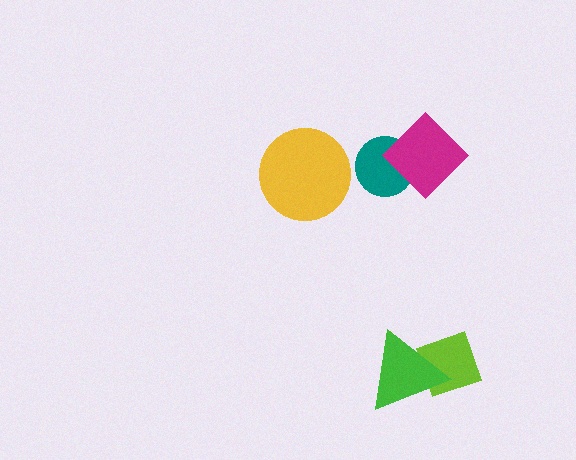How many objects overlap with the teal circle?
1 object overlaps with the teal circle.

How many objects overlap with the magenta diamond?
1 object overlaps with the magenta diamond.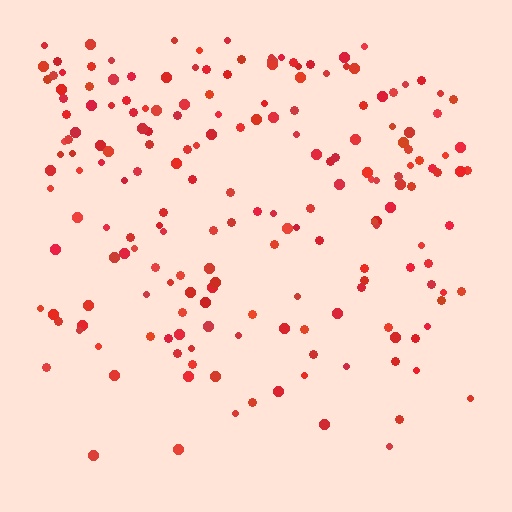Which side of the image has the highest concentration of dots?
The top.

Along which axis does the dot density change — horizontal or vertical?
Vertical.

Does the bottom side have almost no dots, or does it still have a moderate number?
Still a moderate number, just noticeably fewer than the top.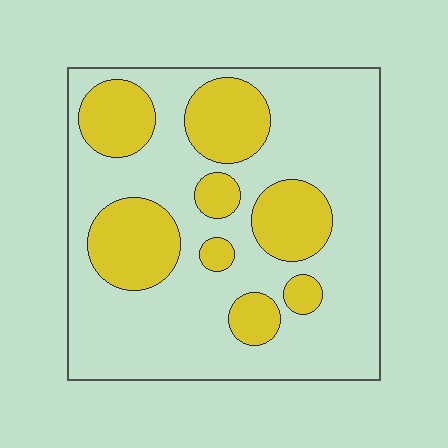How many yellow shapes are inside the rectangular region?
8.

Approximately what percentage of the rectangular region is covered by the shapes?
Approximately 30%.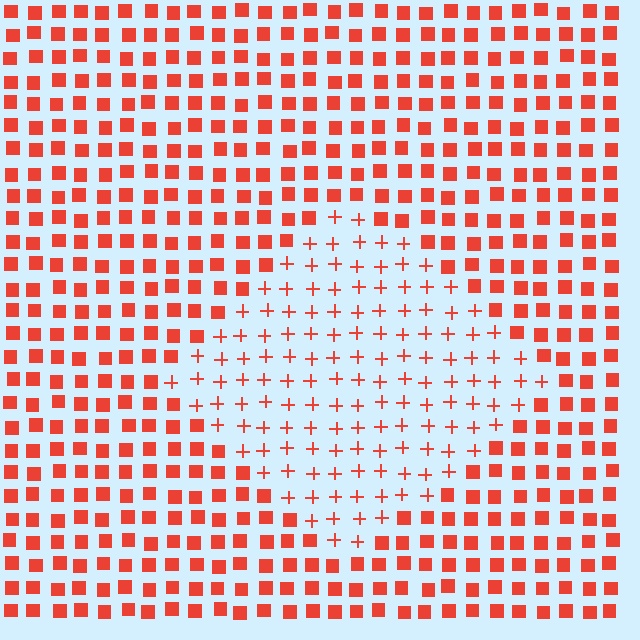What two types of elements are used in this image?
The image uses plus signs inside the diamond region and squares outside it.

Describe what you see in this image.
The image is filled with small red elements arranged in a uniform grid. A diamond-shaped region contains plus signs, while the surrounding area contains squares. The boundary is defined purely by the change in element shape.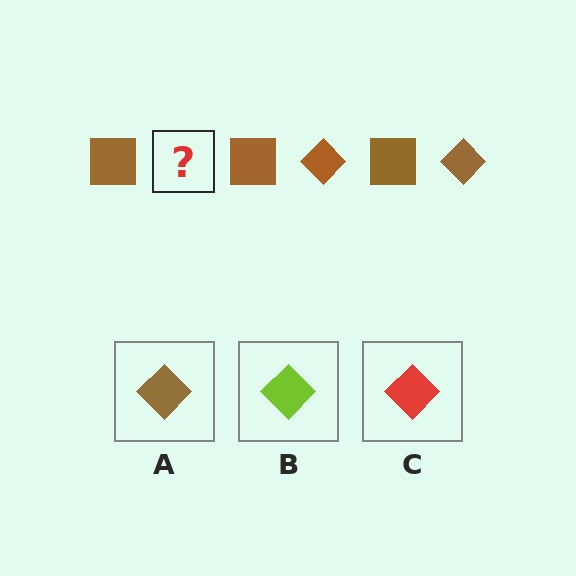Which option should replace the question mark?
Option A.